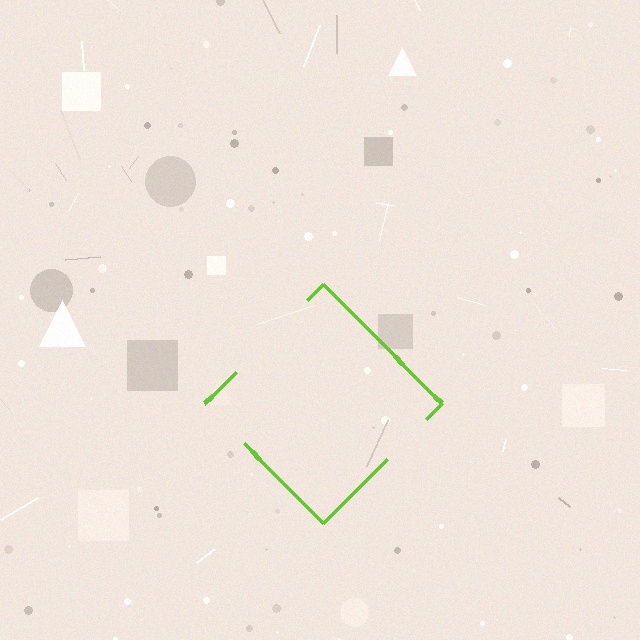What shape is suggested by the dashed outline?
The dashed outline suggests a diamond.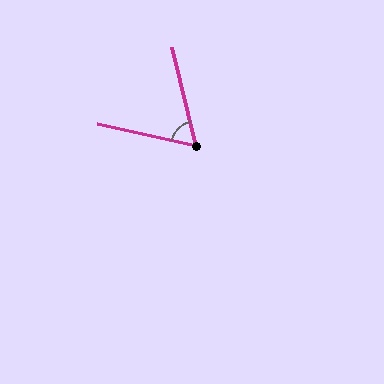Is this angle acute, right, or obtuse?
It is acute.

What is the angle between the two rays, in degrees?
Approximately 64 degrees.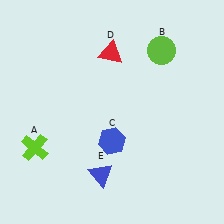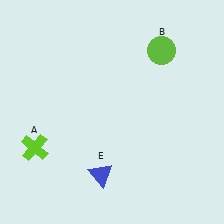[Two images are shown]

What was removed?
The red triangle (D), the blue hexagon (C) were removed in Image 2.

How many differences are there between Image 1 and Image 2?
There are 2 differences between the two images.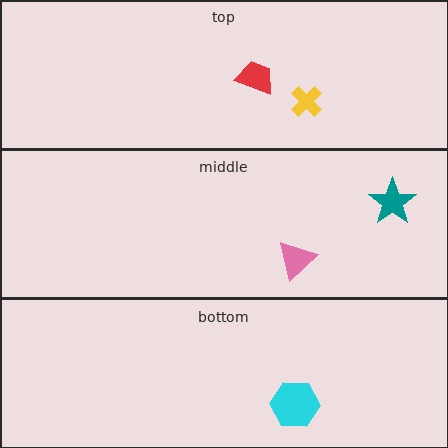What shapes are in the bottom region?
The cyan hexagon.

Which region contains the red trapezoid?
The top region.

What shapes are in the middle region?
The teal star, the pink triangle.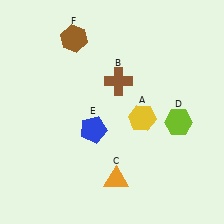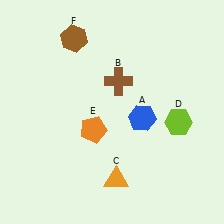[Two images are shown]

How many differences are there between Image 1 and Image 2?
There are 2 differences between the two images.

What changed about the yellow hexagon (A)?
In Image 1, A is yellow. In Image 2, it changed to blue.